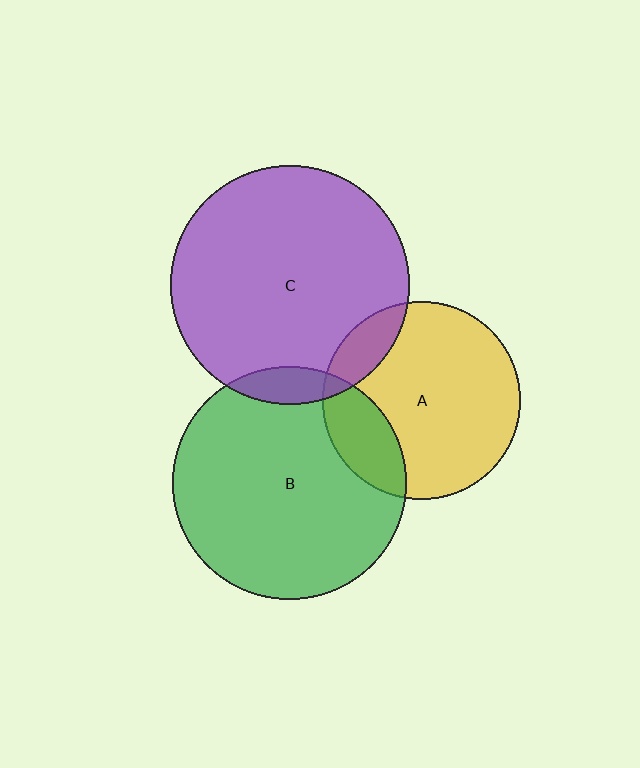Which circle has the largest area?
Circle C (purple).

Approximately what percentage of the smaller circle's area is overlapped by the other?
Approximately 10%.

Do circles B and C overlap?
Yes.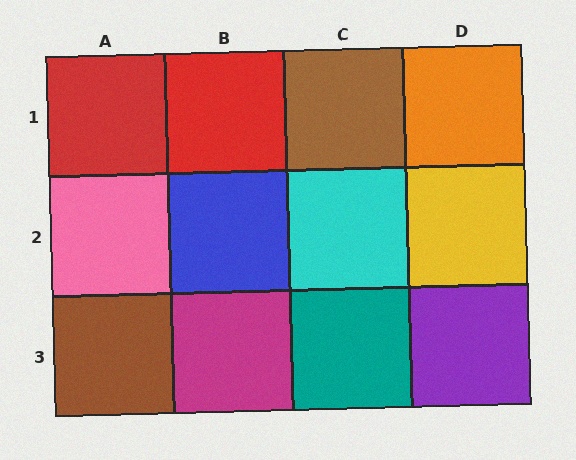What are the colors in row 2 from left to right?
Pink, blue, cyan, yellow.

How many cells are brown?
2 cells are brown.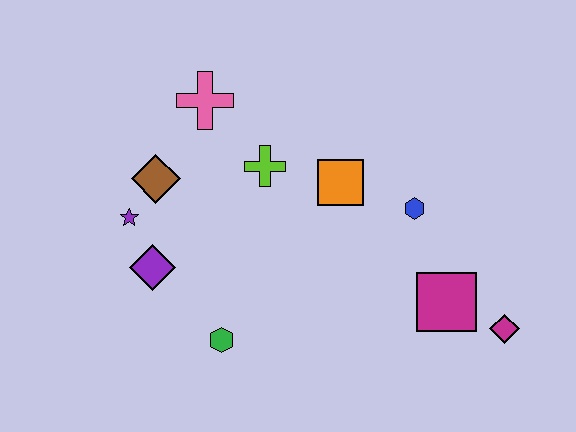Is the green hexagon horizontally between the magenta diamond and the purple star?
Yes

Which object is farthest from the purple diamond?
The magenta diamond is farthest from the purple diamond.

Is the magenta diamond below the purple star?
Yes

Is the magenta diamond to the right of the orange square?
Yes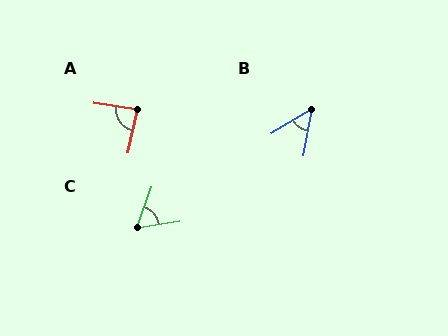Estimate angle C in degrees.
Approximately 63 degrees.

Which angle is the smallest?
B, at approximately 48 degrees.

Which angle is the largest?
A, at approximately 86 degrees.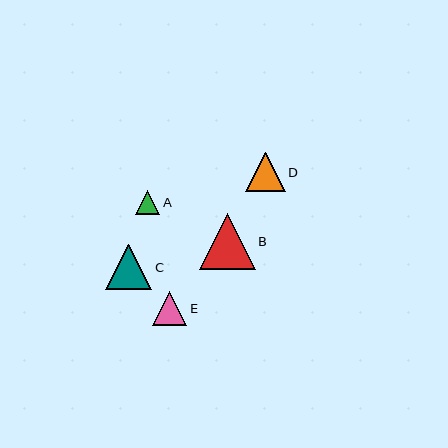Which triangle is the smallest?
Triangle A is the smallest with a size of approximately 24 pixels.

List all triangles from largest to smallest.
From largest to smallest: B, C, D, E, A.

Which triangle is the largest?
Triangle B is the largest with a size of approximately 56 pixels.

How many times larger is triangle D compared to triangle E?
Triangle D is approximately 1.2 times the size of triangle E.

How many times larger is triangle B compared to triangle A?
Triangle B is approximately 2.3 times the size of triangle A.